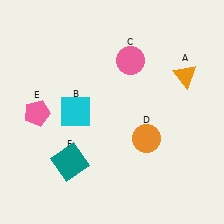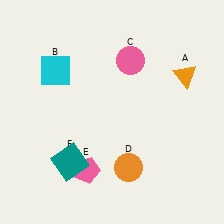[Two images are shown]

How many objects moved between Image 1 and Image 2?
3 objects moved between the two images.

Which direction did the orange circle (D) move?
The orange circle (D) moved down.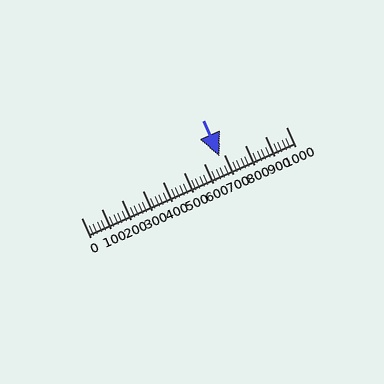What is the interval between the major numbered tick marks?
The major tick marks are spaced 100 units apart.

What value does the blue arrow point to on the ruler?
The blue arrow points to approximately 675.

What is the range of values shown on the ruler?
The ruler shows values from 0 to 1000.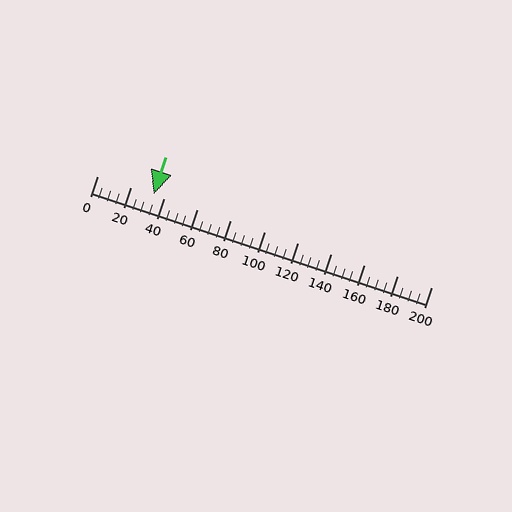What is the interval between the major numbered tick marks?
The major tick marks are spaced 20 units apart.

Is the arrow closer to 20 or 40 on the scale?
The arrow is closer to 40.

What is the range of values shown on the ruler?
The ruler shows values from 0 to 200.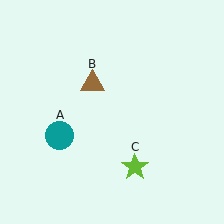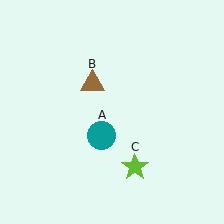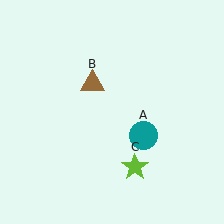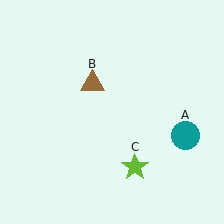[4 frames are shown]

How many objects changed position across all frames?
1 object changed position: teal circle (object A).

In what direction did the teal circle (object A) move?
The teal circle (object A) moved right.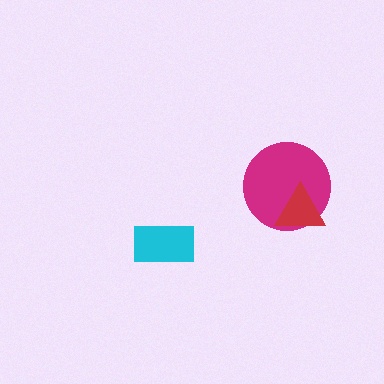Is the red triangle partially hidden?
No, no other shape covers it.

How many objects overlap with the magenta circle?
1 object overlaps with the magenta circle.